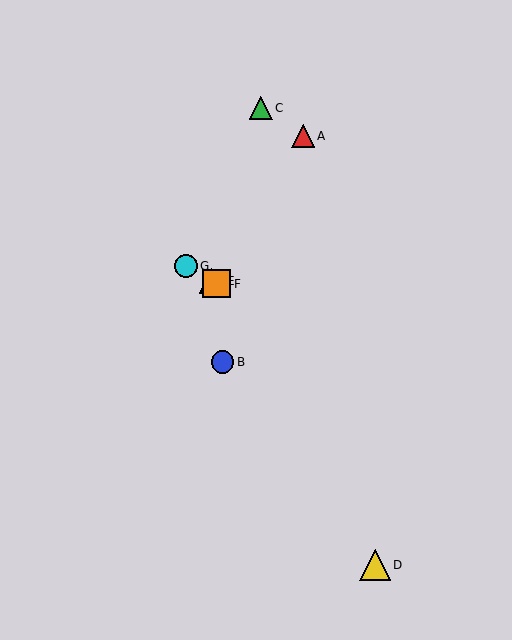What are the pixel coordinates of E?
Object E is at (212, 281).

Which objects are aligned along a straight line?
Objects E, F, G are aligned along a straight line.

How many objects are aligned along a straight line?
3 objects (E, F, G) are aligned along a straight line.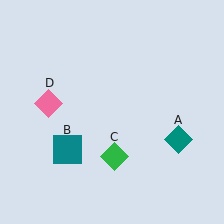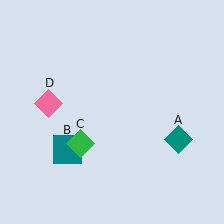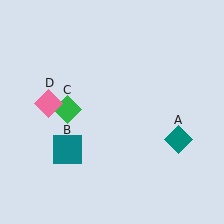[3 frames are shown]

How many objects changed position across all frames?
1 object changed position: green diamond (object C).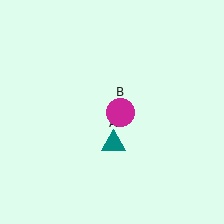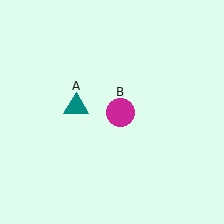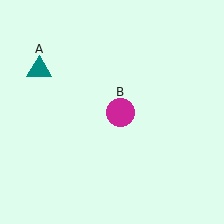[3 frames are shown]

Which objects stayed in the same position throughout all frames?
Magenta circle (object B) remained stationary.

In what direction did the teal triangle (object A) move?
The teal triangle (object A) moved up and to the left.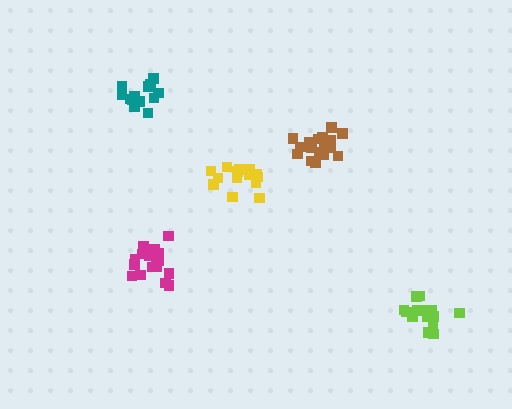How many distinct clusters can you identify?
There are 5 distinct clusters.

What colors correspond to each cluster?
The clusters are colored: magenta, lime, brown, teal, yellow.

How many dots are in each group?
Group 1: 17 dots, Group 2: 14 dots, Group 3: 18 dots, Group 4: 14 dots, Group 5: 14 dots (77 total).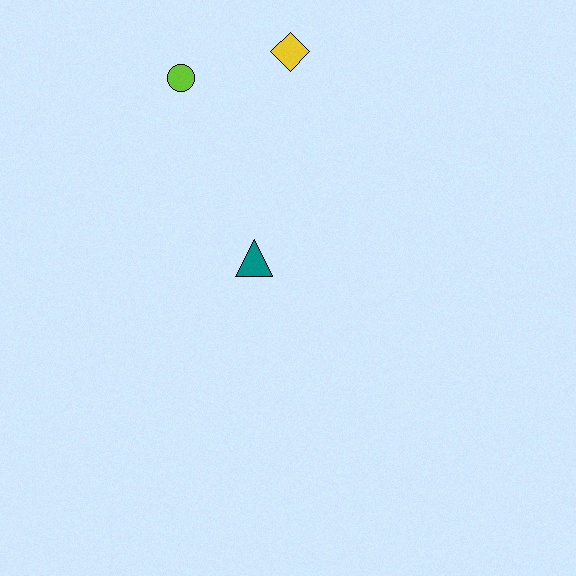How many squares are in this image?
There are no squares.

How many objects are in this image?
There are 3 objects.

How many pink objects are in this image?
There are no pink objects.